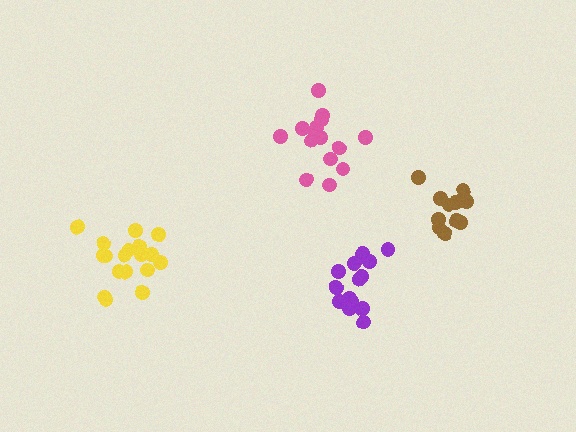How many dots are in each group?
Group 1: 14 dots, Group 2: 18 dots, Group 3: 12 dots, Group 4: 15 dots (59 total).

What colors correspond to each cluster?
The clusters are colored: purple, yellow, brown, pink.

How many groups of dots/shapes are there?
There are 4 groups.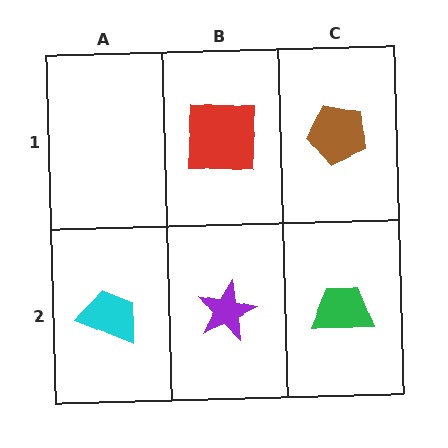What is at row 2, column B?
A purple star.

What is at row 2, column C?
A green trapezoid.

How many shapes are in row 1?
2 shapes.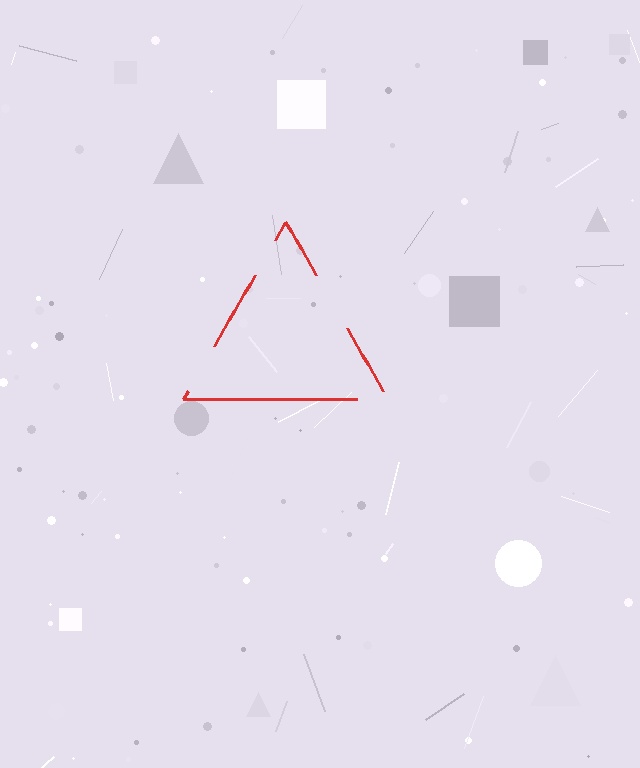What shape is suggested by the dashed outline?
The dashed outline suggests a triangle.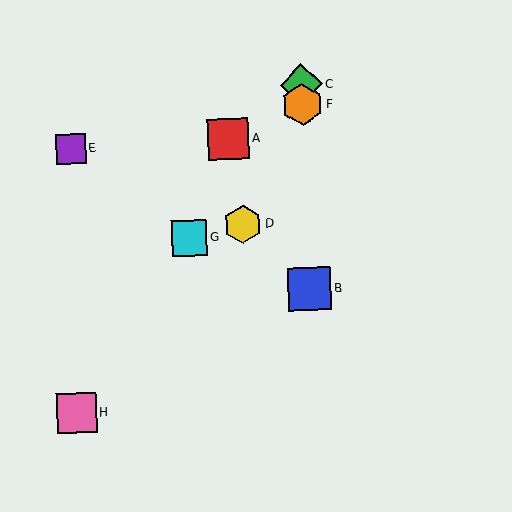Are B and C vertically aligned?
Yes, both are at x≈310.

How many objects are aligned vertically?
3 objects (B, C, F) are aligned vertically.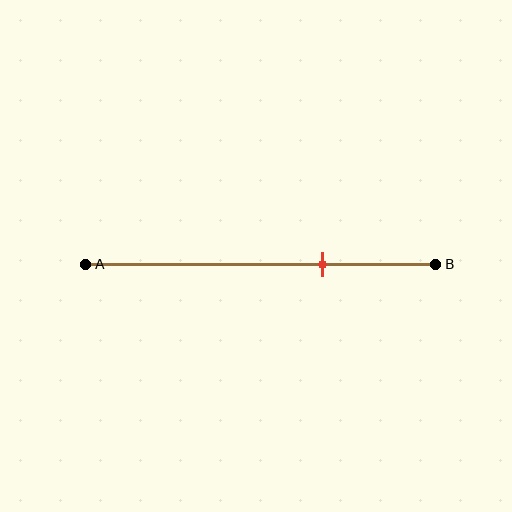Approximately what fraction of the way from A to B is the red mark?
The red mark is approximately 70% of the way from A to B.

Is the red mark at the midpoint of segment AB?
No, the mark is at about 70% from A, not at the 50% midpoint.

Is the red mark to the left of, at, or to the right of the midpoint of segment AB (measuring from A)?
The red mark is to the right of the midpoint of segment AB.